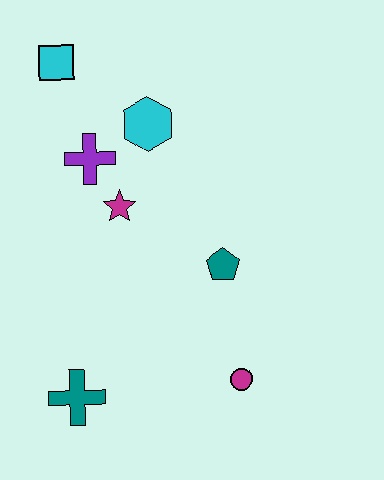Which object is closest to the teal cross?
The magenta circle is closest to the teal cross.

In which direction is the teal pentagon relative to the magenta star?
The teal pentagon is to the right of the magenta star.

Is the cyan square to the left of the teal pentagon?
Yes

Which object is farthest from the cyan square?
The magenta circle is farthest from the cyan square.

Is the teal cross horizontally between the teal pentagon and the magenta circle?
No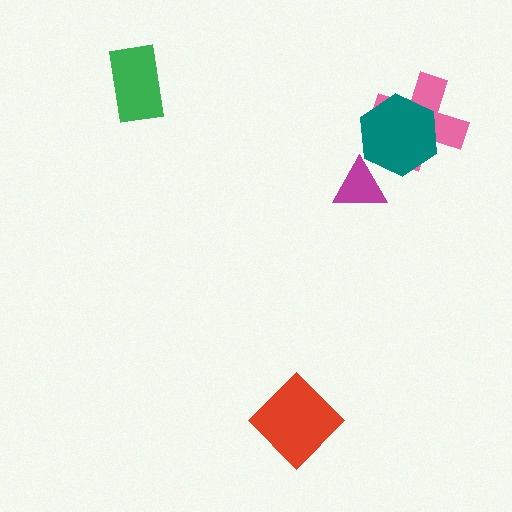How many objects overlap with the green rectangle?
0 objects overlap with the green rectangle.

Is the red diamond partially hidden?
No, no other shape covers it.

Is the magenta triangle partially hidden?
Yes, it is partially covered by another shape.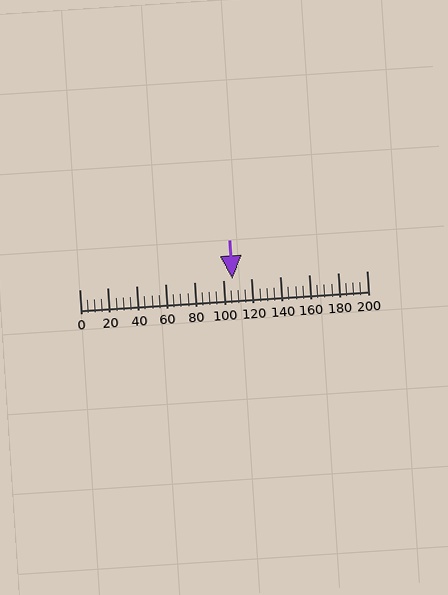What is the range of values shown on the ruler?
The ruler shows values from 0 to 200.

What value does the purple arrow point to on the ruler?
The purple arrow points to approximately 106.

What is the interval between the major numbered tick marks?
The major tick marks are spaced 20 units apart.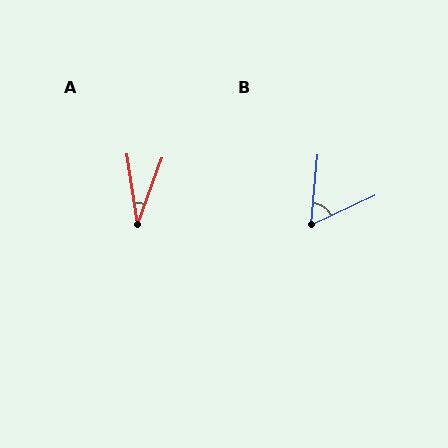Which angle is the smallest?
A, at approximately 29 degrees.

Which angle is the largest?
B, at approximately 60 degrees.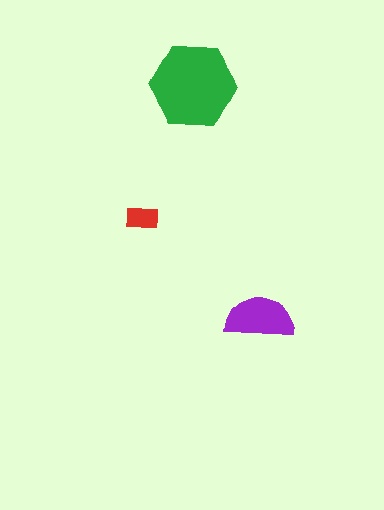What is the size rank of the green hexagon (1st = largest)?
1st.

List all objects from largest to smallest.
The green hexagon, the purple semicircle, the red rectangle.